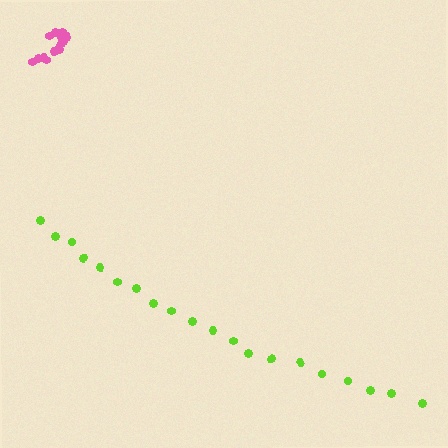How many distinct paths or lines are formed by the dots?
There are 2 distinct paths.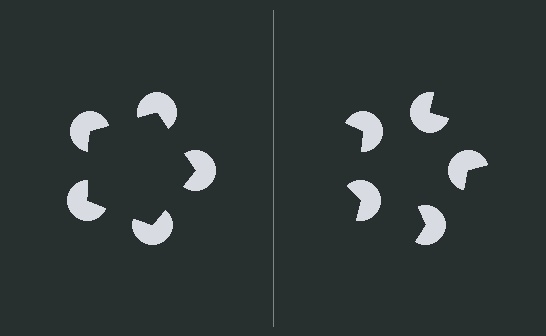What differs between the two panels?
The pac-man discs are positioned identically on both sides; only the wedge orientations differ. On the left they align to a pentagon; on the right they are misaligned.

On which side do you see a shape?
An illusory pentagon appears on the left side. On the right side the wedge cuts are rotated, so no coherent shape forms.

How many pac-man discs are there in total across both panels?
10 — 5 on each side.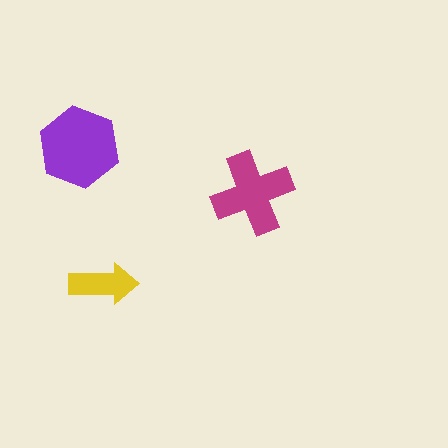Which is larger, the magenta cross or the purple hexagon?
The purple hexagon.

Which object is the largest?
The purple hexagon.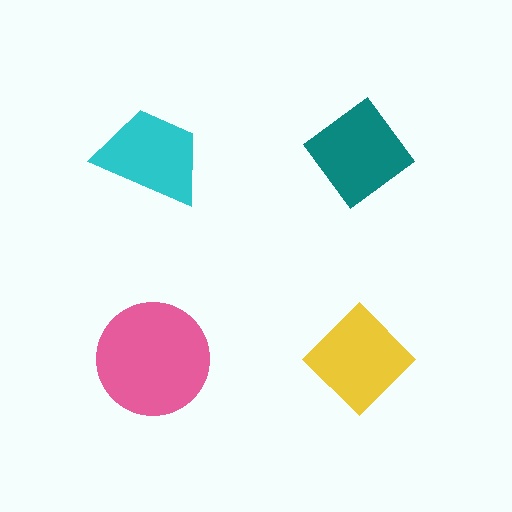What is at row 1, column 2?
A teal diamond.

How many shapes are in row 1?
2 shapes.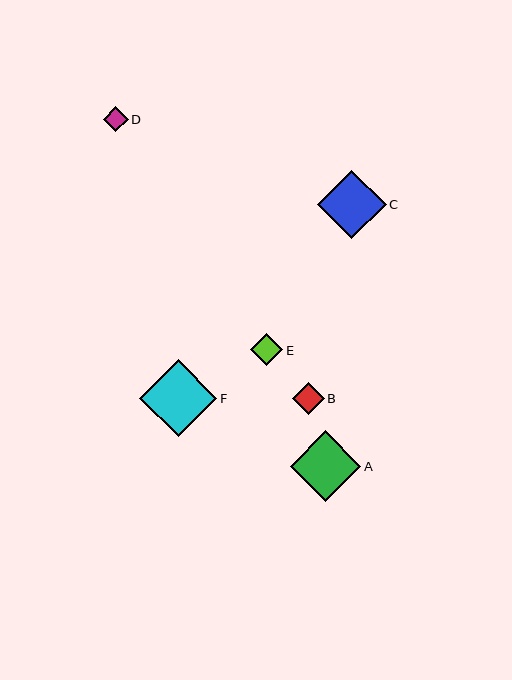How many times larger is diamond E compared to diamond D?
Diamond E is approximately 1.3 times the size of diamond D.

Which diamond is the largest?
Diamond F is the largest with a size of approximately 77 pixels.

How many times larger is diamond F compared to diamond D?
Diamond F is approximately 3.1 times the size of diamond D.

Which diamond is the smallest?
Diamond D is the smallest with a size of approximately 25 pixels.